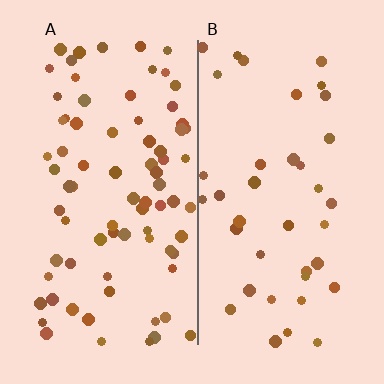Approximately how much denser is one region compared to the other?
Approximately 2.0× — region A over region B.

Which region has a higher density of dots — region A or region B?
A (the left).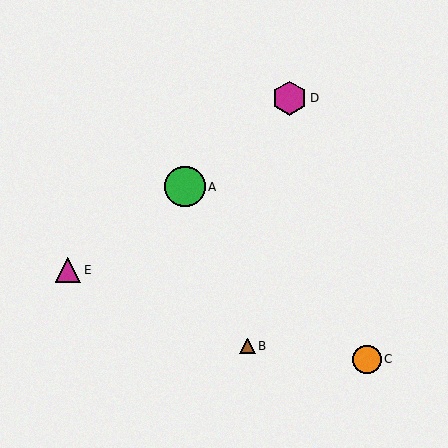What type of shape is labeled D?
Shape D is a magenta hexagon.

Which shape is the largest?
The green circle (labeled A) is the largest.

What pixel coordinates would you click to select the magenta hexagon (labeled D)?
Click at (289, 98) to select the magenta hexagon D.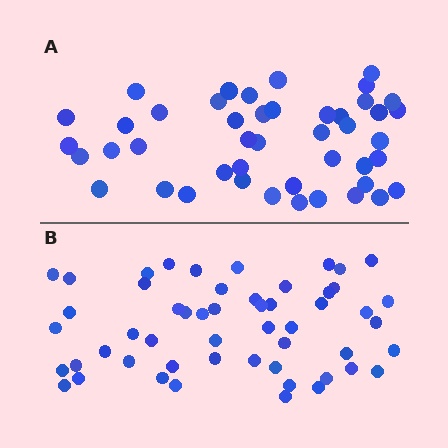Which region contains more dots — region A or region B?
Region B (the bottom region) has more dots.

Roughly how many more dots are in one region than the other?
Region B has roughly 8 or so more dots than region A.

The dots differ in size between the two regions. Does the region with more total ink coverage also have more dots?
No. Region A has more total ink coverage because its dots are larger, but region B actually contains more individual dots. Total area can be misleading — the number of items is what matters here.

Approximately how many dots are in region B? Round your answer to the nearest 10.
About 50 dots. (The exact count is 53, which rounds to 50.)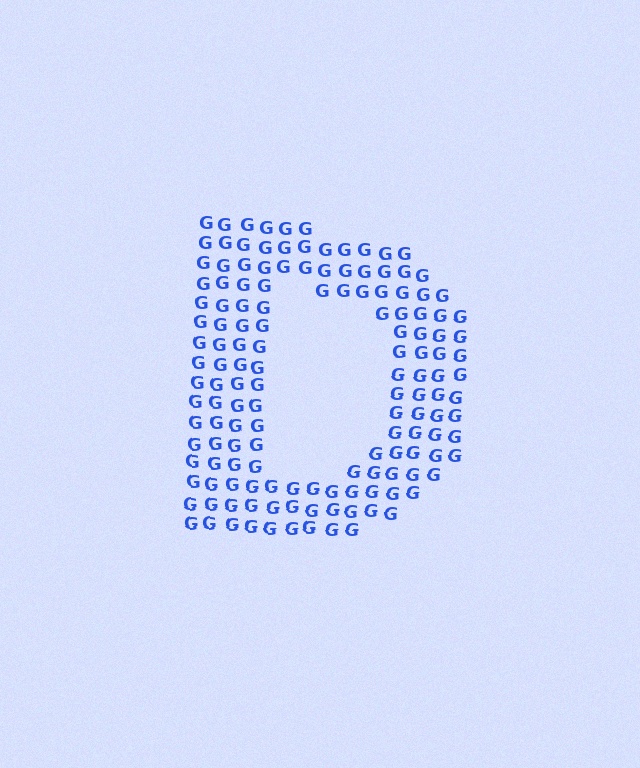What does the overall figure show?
The overall figure shows the letter D.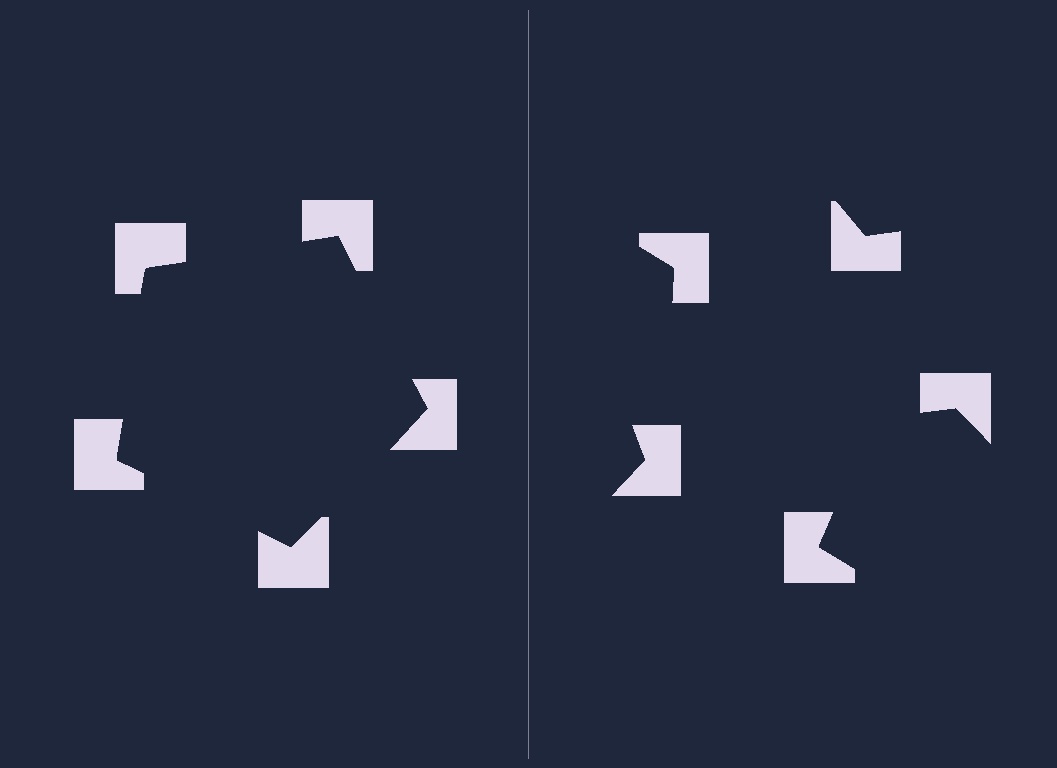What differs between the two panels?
The notched squares are positioned identically on both sides; only the wedge orientations differ. On the left they align to a pentagon; on the right they are misaligned.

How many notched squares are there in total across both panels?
10 — 5 on each side.